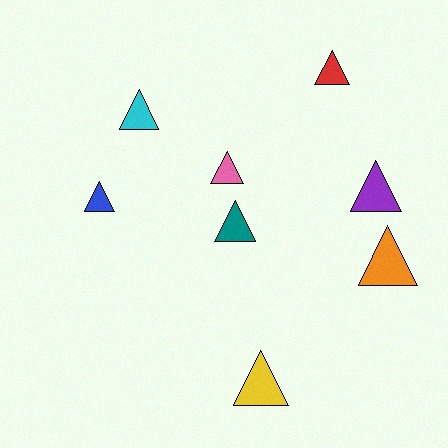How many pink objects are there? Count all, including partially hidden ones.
There is 1 pink object.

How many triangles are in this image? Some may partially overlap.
There are 8 triangles.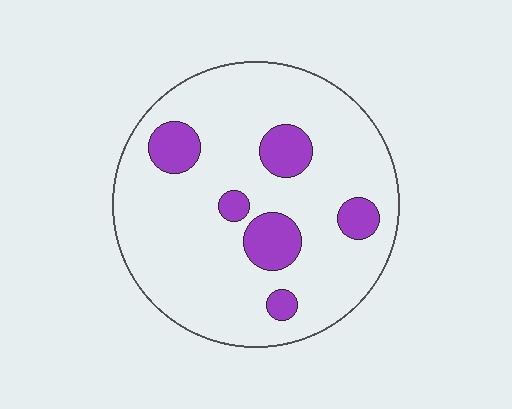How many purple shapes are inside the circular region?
6.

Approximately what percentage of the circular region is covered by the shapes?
Approximately 15%.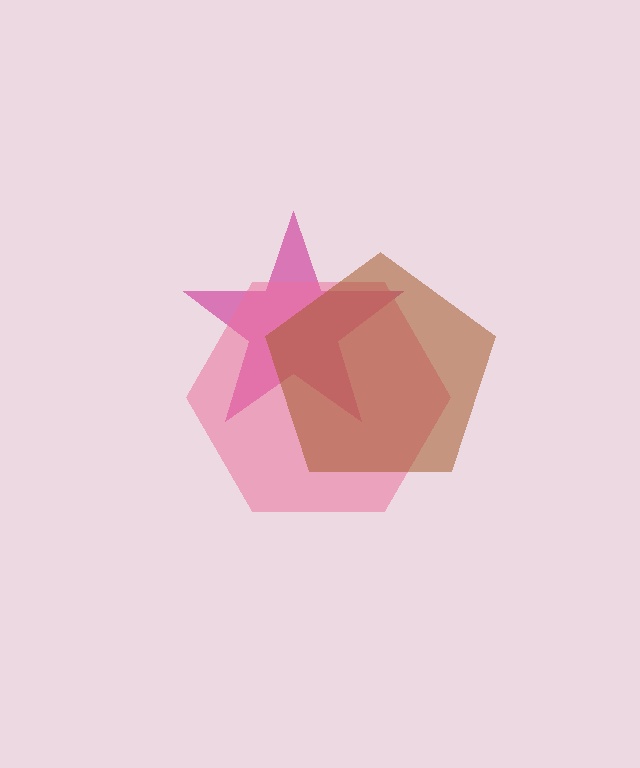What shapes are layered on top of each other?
The layered shapes are: a magenta star, a pink hexagon, a brown pentagon.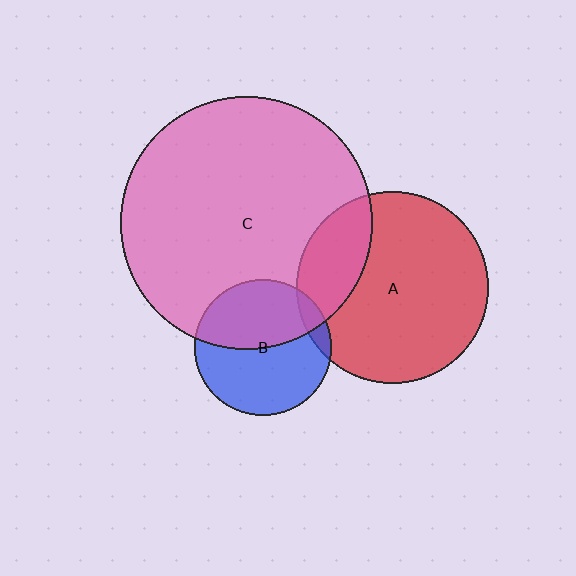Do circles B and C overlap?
Yes.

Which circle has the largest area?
Circle C (pink).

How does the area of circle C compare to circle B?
Approximately 3.4 times.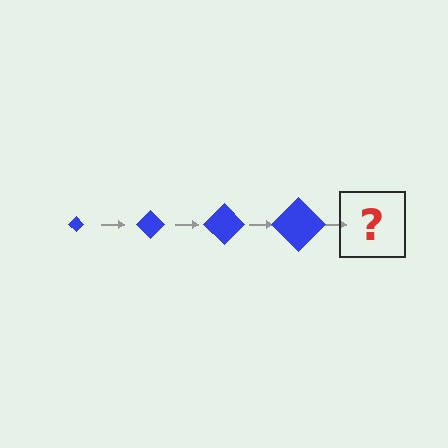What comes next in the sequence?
The next element should be a blue diamond, larger than the previous one.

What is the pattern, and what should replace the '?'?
The pattern is that the diamond gets progressively larger each step. The '?' should be a blue diamond, larger than the previous one.